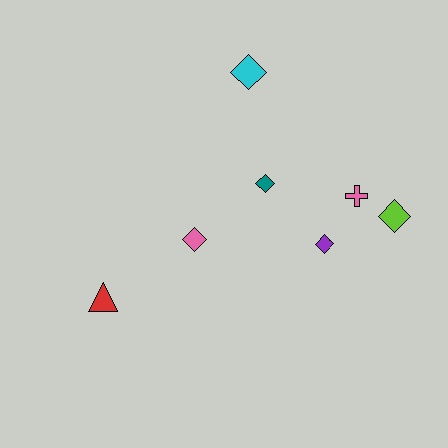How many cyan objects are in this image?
There is 1 cyan object.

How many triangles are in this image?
There is 1 triangle.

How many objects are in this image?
There are 7 objects.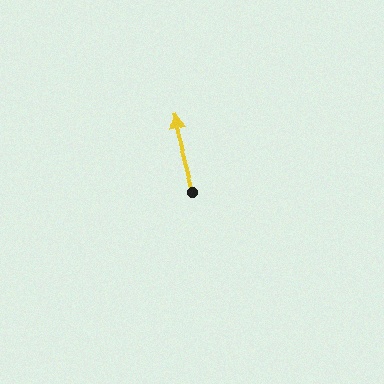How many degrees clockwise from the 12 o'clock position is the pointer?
Approximately 345 degrees.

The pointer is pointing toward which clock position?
Roughly 12 o'clock.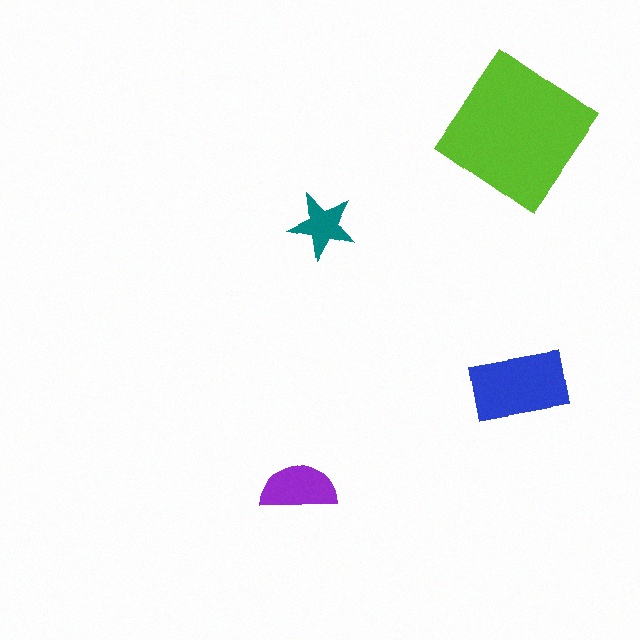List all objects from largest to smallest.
The lime diamond, the blue rectangle, the purple semicircle, the teal star.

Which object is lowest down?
The purple semicircle is bottommost.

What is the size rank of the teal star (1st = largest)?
4th.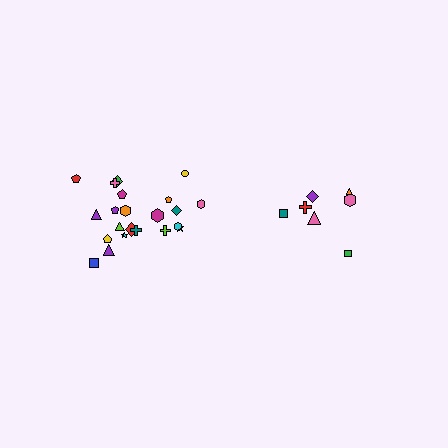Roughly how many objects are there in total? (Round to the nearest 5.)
Roughly 30 objects in total.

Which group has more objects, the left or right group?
The left group.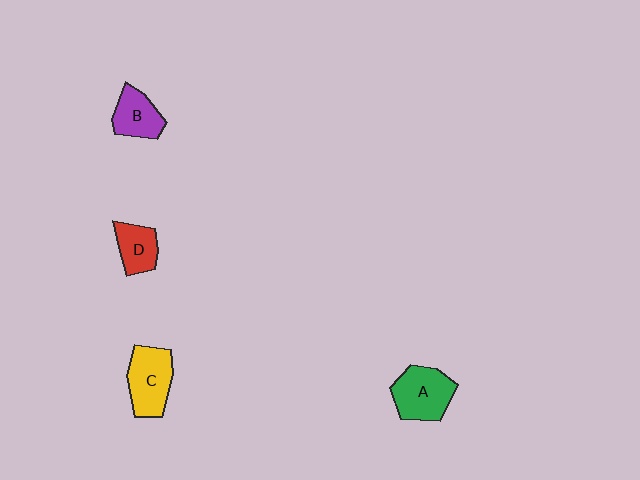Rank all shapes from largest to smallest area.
From largest to smallest: A (green), C (yellow), B (purple), D (red).